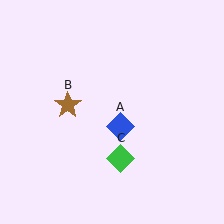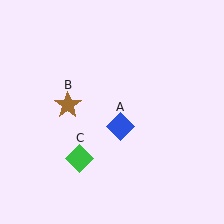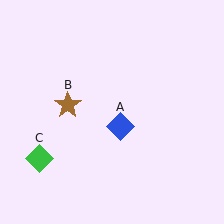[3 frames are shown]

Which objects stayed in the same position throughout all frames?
Blue diamond (object A) and brown star (object B) remained stationary.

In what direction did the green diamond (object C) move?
The green diamond (object C) moved left.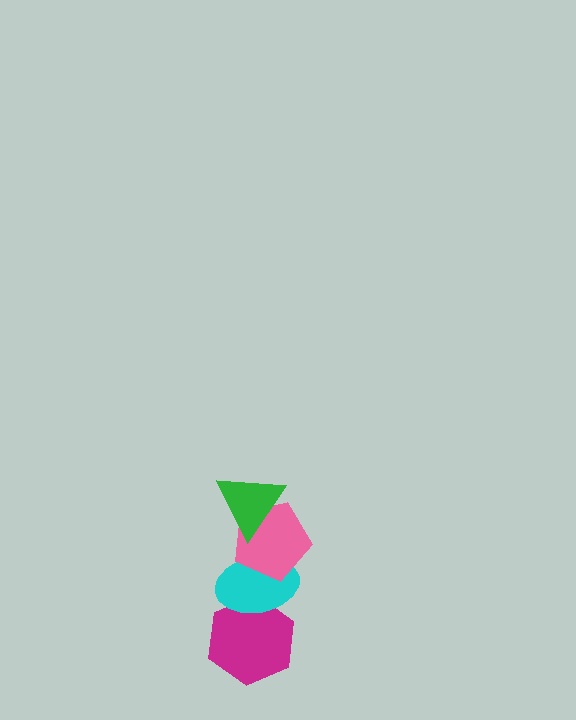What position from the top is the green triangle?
The green triangle is 1st from the top.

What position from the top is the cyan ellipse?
The cyan ellipse is 3rd from the top.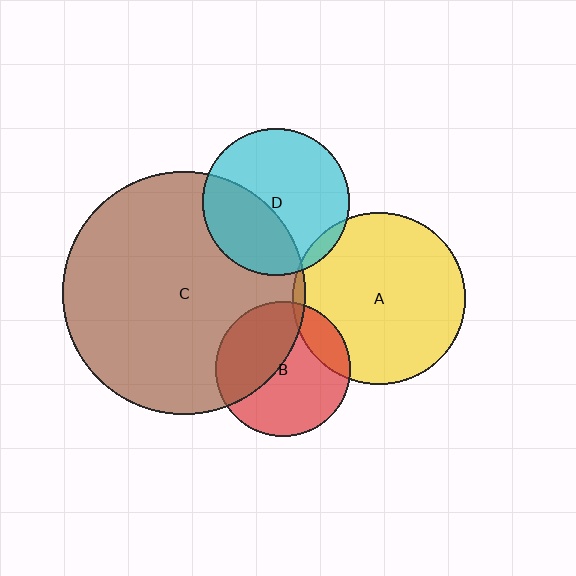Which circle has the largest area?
Circle C (brown).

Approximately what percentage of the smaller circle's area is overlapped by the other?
Approximately 40%.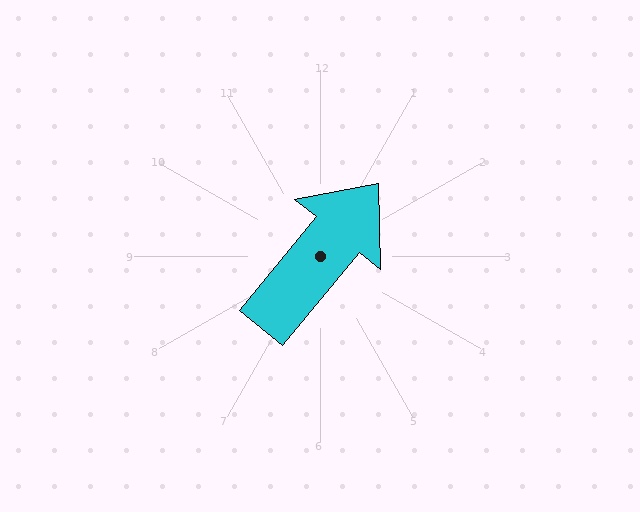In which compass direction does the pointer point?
Northeast.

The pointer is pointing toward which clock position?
Roughly 1 o'clock.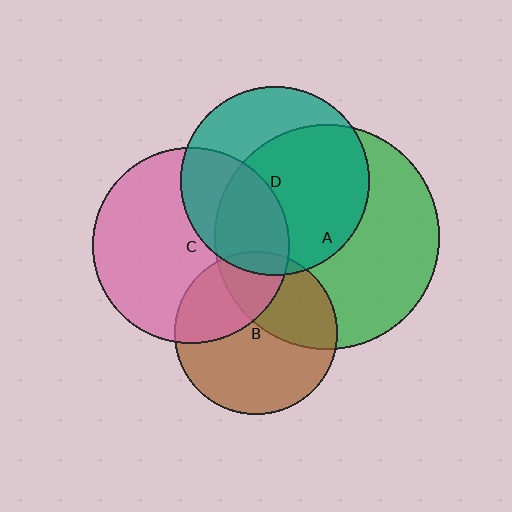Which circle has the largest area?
Circle A (green).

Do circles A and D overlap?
Yes.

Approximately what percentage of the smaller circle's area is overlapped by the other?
Approximately 65%.